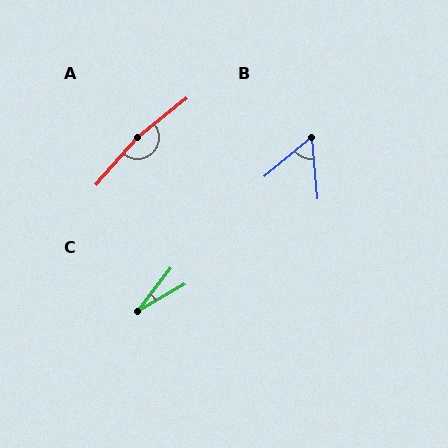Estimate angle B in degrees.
Approximately 55 degrees.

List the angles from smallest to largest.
C (22°), B (55°), A (169°).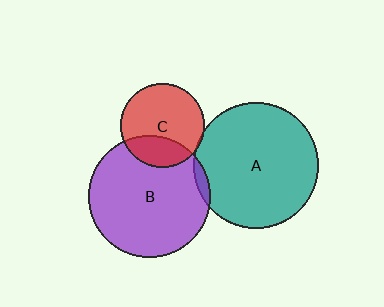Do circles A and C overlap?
Yes.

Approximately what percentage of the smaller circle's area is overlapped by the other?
Approximately 5%.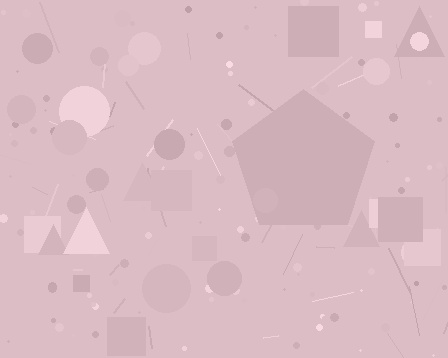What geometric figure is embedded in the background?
A pentagon is embedded in the background.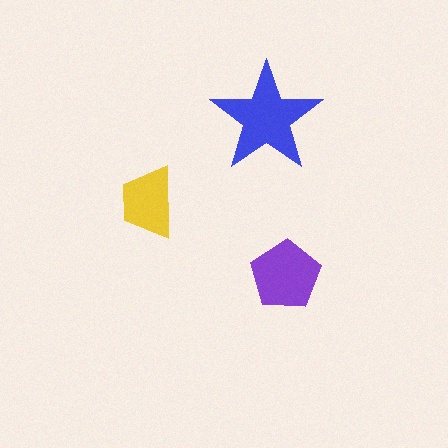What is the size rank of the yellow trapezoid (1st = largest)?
3rd.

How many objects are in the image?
There are 3 objects in the image.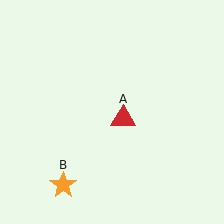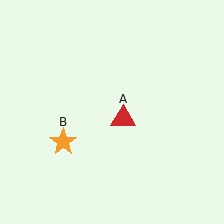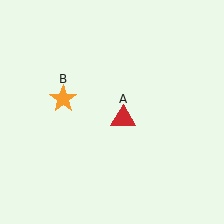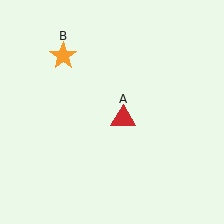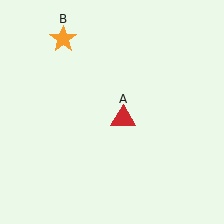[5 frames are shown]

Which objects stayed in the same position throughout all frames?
Red triangle (object A) remained stationary.